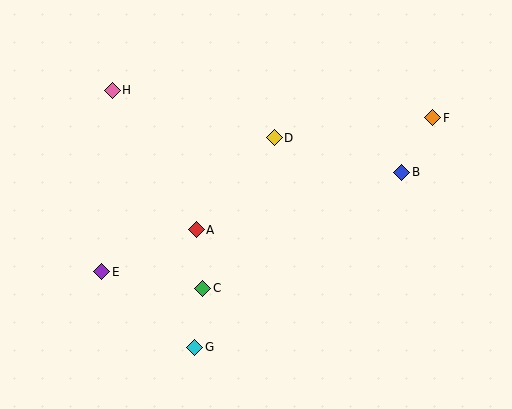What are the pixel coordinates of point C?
Point C is at (203, 288).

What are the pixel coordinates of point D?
Point D is at (274, 138).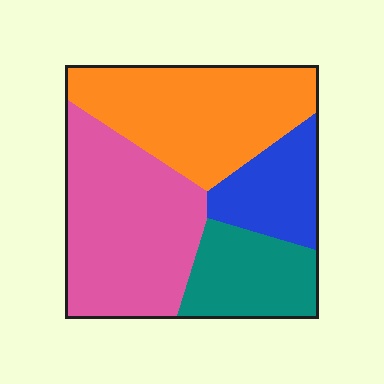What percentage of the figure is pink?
Pink takes up between a quarter and a half of the figure.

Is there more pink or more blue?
Pink.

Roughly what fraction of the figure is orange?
Orange covers around 30% of the figure.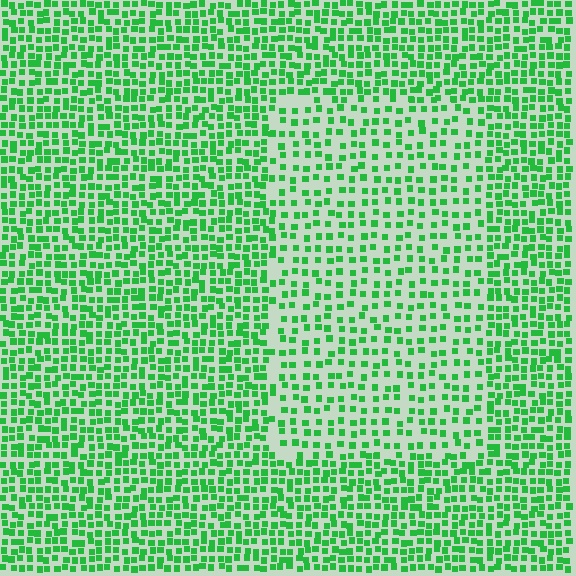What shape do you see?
I see a rectangle.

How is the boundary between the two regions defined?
The boundary is defined by a change in element density (approximately 1.8x ratio). All elements are the same color, size, and shape.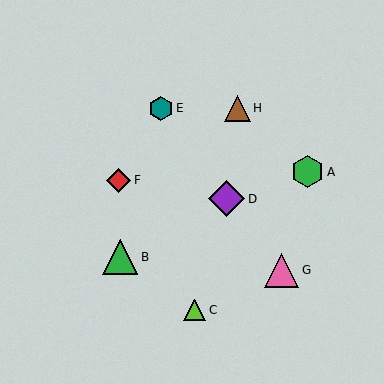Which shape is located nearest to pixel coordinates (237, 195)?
The purple diamond (labeled D) at (227, 199) is nearest to that location.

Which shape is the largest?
The purple diamond (labeled D) is the largest.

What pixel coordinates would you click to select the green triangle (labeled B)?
Click at (120, 257) to select the green triangle B.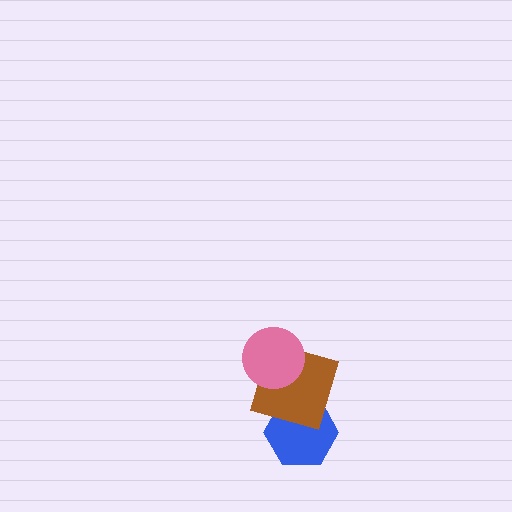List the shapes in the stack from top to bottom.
From top to bottom: the pink circle, the brown square, the blue hexagon.